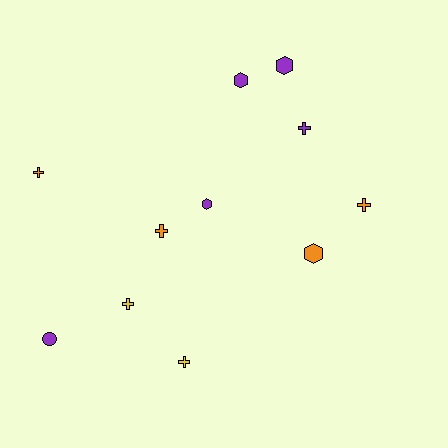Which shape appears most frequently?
Cross, with 6 objects.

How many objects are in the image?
There are 11 objects.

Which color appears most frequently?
Purple, with 5 objects.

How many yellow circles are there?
There are no yellow circles.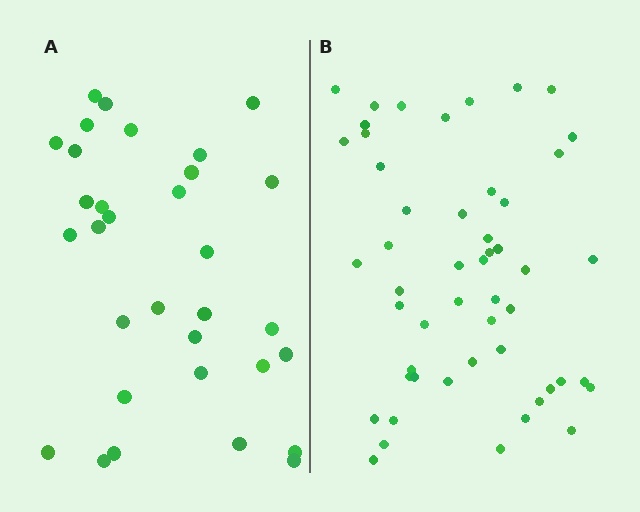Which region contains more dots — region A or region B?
Region B (the right region) has more dots.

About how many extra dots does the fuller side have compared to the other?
Region B has approximately 20 more dots than region A.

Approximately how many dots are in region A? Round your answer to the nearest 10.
About 30 dots. (The exact count is 32, which rounds to 30.)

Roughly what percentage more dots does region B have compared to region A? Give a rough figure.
About 60% more.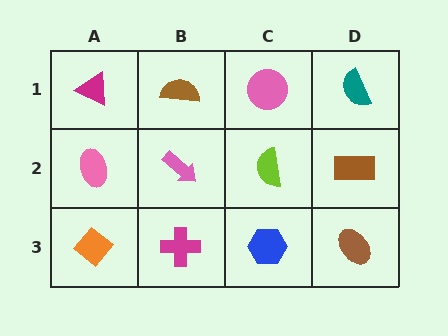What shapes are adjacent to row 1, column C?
A lime semicircle (row 2, column C), a brown semicircle (row 1, column B), a teal semicircle (row 1, column D).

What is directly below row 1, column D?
A brown rectangle.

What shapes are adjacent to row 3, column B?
A pink arrow (row 2, column B), an orange diamond (row 3, column A), a blue hexagon (row 3, column C).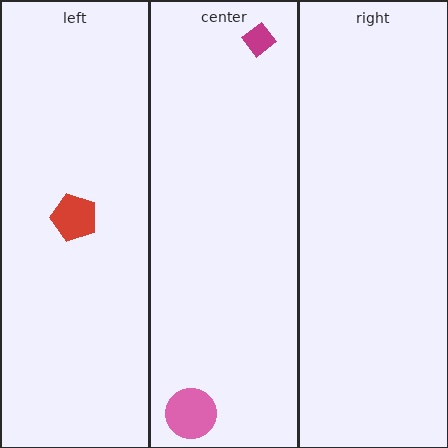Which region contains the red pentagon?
The left region.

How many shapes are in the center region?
2.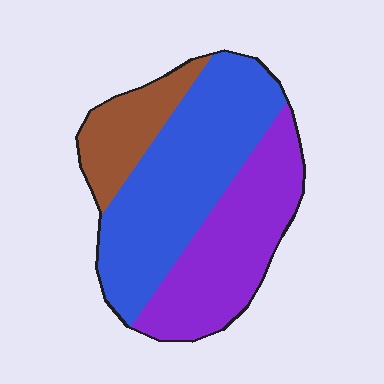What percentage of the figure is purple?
Purple takes up between a third and a half of the figure.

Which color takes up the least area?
Brown, at roughly 15%.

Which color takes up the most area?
Blue, at roughly 50%.